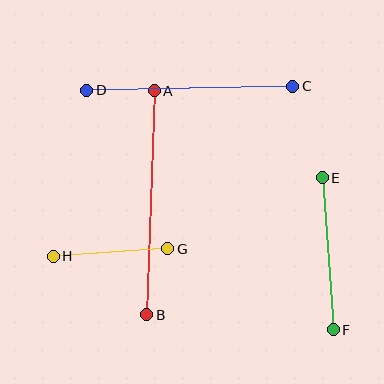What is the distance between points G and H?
The distance is approximately 115 pixels.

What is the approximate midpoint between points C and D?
The midpoint is at approximately (190, 88) pixels.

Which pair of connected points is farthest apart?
Points A and B are farthest apart.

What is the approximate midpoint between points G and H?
The midpoint is at approximately (111, 252) pixels.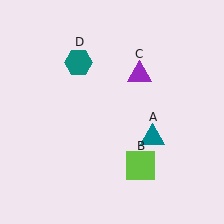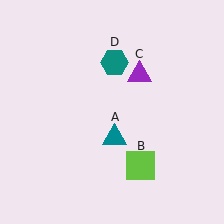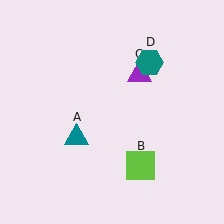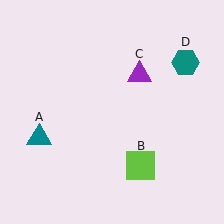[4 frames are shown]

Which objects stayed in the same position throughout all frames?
Lime square (object B) and purple triangle (object C) remained stationary.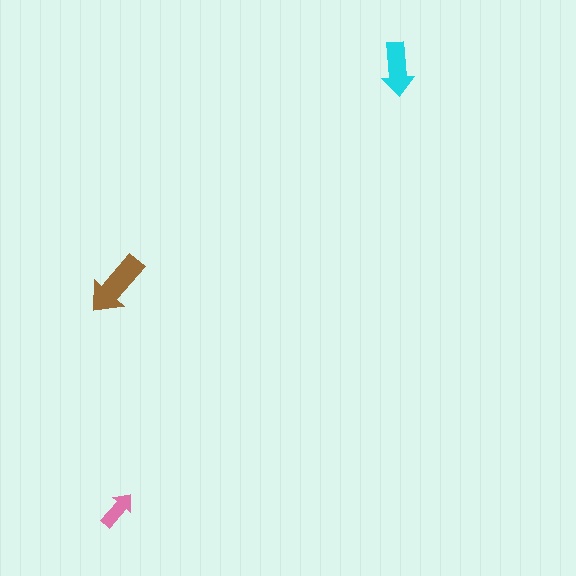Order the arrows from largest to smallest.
the brown one, the cyan one, the pink one.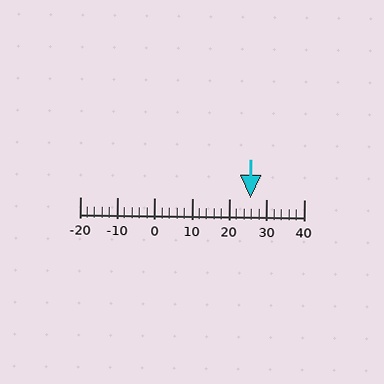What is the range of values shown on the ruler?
The ruler shows values from -20 to 40.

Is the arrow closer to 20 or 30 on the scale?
The arrow is closer to 30.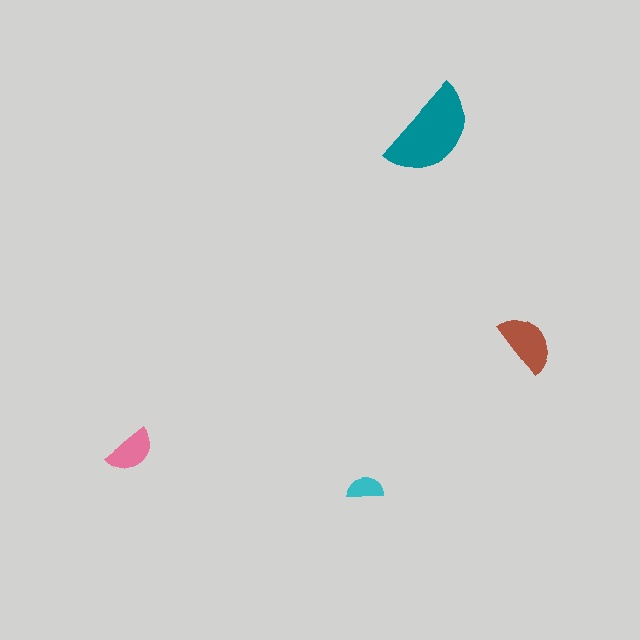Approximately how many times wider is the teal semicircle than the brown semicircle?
About 1.5 times wider.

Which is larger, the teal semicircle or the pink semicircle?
The teal one.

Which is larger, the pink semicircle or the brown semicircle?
The brown one.